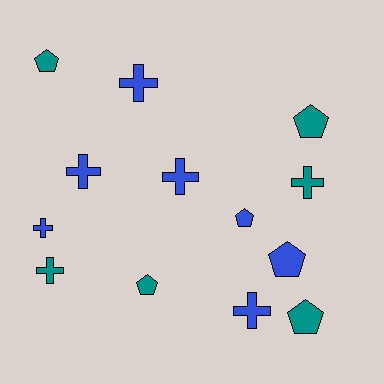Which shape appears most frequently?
Cross, with 7 objects.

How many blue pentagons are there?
There are 2 blue pentagons.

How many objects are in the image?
There are 13 objects.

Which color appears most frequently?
Blue, with 7 objects.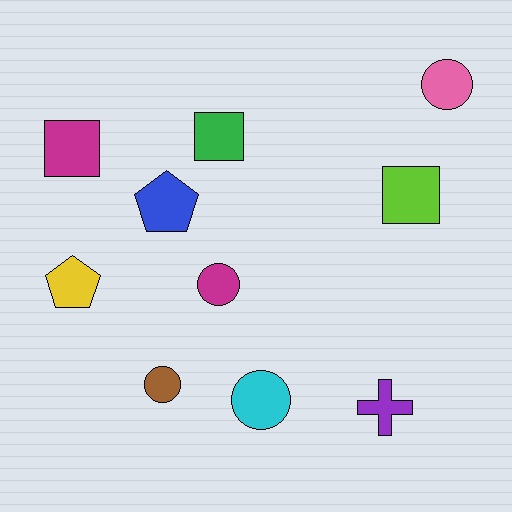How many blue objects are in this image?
There is 1 blue object.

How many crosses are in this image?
There is 1 cross.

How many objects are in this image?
There are 10 objects.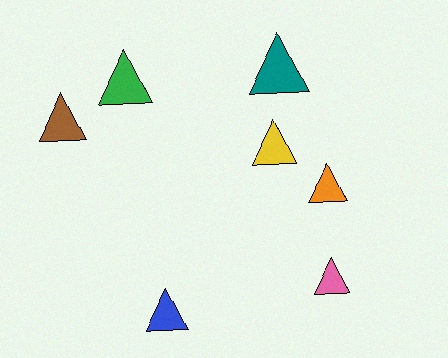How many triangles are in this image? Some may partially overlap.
There are 7 triangles.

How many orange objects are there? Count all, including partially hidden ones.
There is 1 orange object.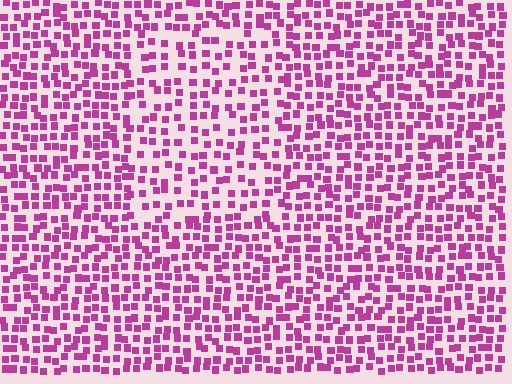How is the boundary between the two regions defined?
The boundary is defined by a change in element density (approximately 1.5x ratio). All elements are the same color, size, and shape.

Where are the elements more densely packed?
The elements are more densely packed outside the rectangle boundary.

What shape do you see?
I see a rectangle.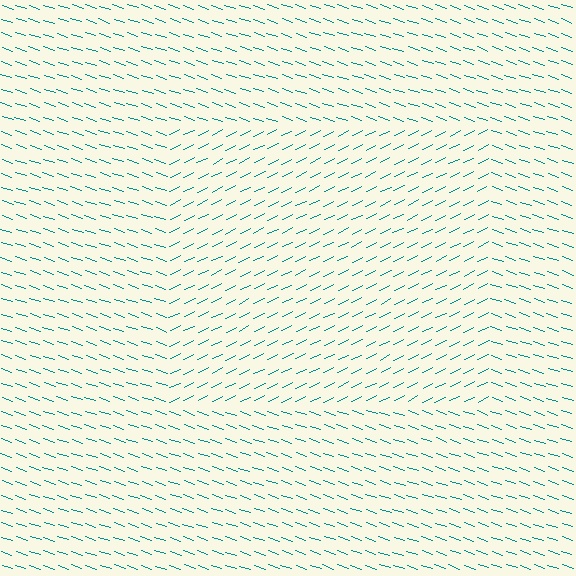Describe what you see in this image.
The image is filled with small teal line segments. A rectangle region in the image has lines oriented differently from the surrounding lines, creating a visible texture boundary.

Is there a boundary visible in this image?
Yes, there is a texture boundary formed by a change in line orientation.